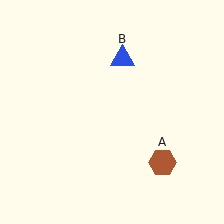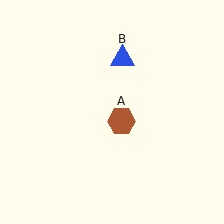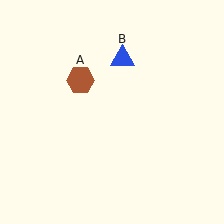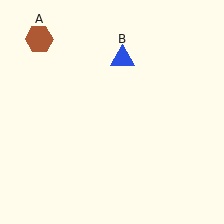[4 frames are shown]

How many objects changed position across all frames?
1 object changed position: brown hexagon (object A).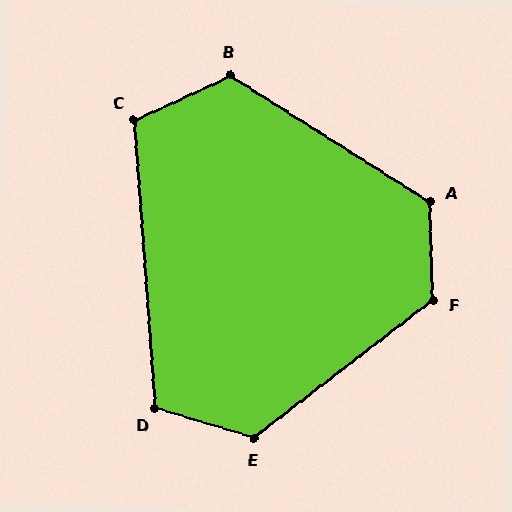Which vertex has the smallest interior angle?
C, at approximately 111 degrees.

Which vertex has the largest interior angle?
F, at approximately 126 degrees.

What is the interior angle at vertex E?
Approximately 125 degrees (obtuse).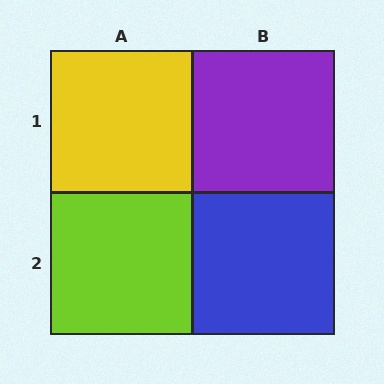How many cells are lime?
1 cell is lime.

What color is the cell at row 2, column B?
Blue.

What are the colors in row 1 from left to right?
Yellow, purple.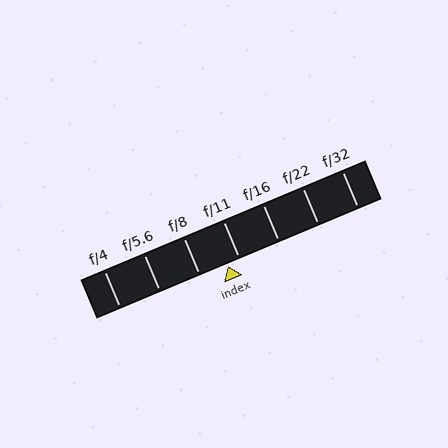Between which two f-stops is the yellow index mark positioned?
The index mark is between f/8 and f/11.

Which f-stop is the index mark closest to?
The index mark is closest to f/11.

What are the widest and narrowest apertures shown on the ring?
The widest aperture shown is f/4 and the narrowest is f/32.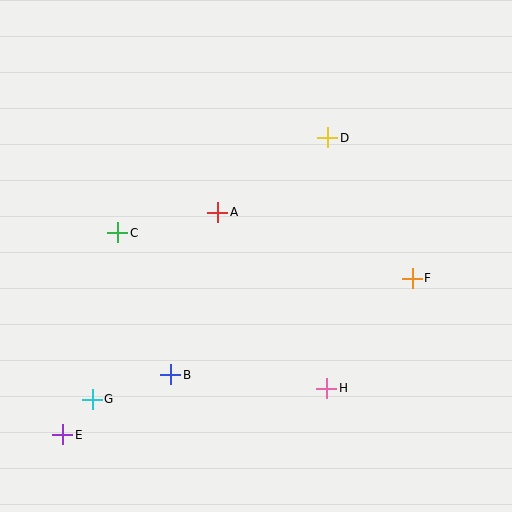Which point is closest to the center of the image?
Point A at (218, 212) is closest to the center.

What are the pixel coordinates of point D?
Point D is at (328, 138).